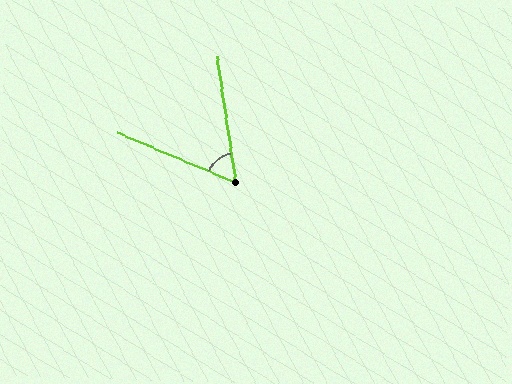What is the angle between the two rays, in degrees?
Approximately 59 degrees.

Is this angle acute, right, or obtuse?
It is acute.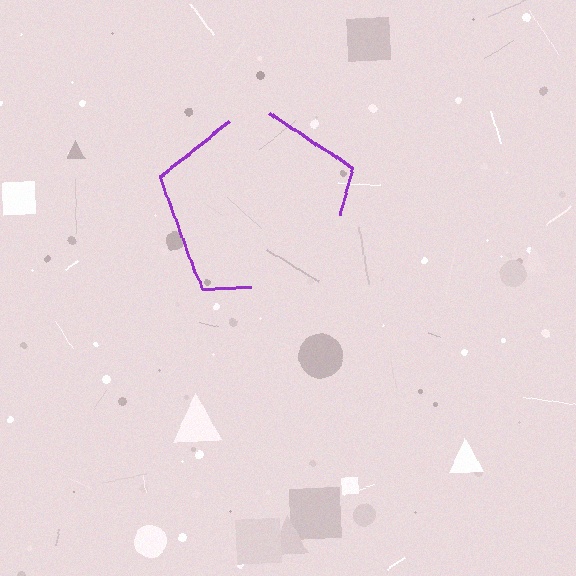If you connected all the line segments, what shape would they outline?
They would outline a pentagon.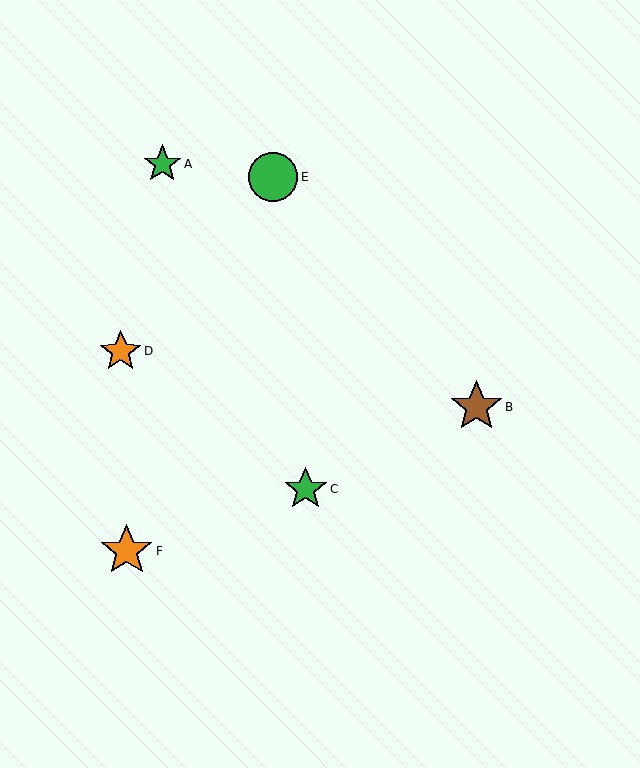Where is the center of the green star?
The center of the green star is at (162, 164).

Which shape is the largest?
The orange star (labeled F) is the largest.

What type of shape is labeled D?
Shape D is an orange star.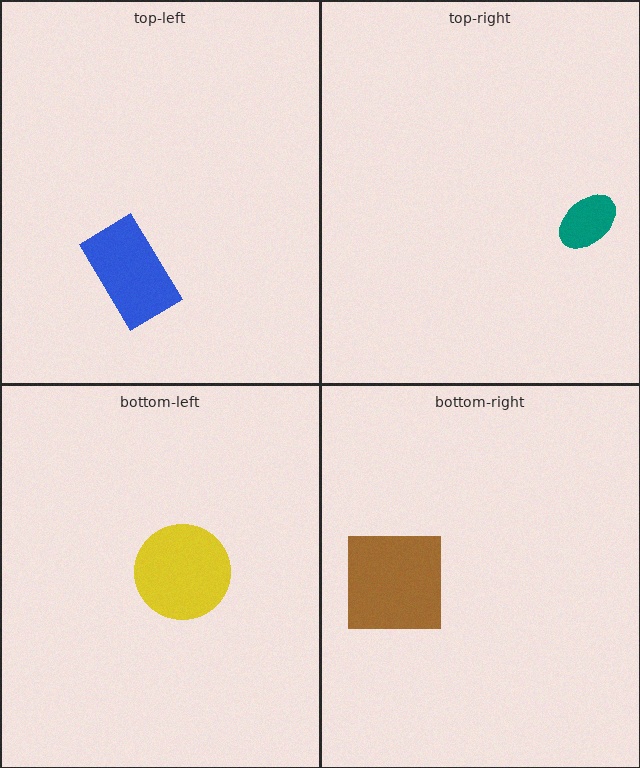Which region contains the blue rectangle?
The top-left region.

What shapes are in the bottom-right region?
The brown square.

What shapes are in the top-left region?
The blue rectangle.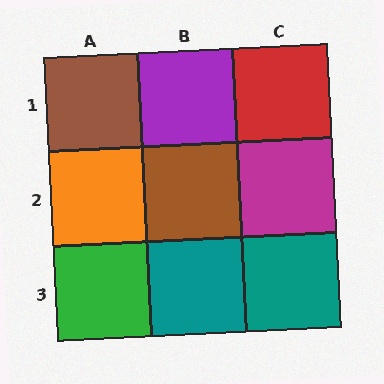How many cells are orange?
1 cell is orange.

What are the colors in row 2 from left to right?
Orange, brown, magenta.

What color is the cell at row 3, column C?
Teal.